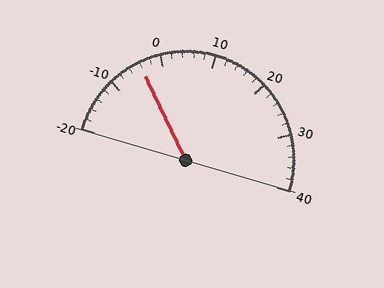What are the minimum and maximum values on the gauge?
The gauge ranges from -20 to 40.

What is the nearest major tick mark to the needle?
The nearest major tick mark is 0.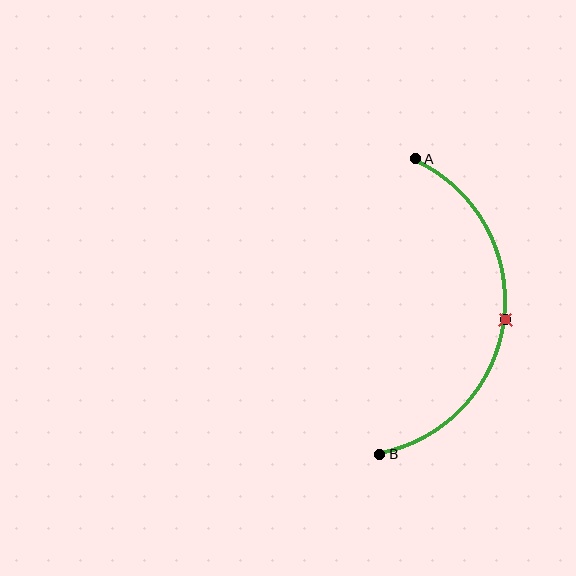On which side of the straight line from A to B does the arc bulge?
The arc bulges to the right of the straight line connecting A and B.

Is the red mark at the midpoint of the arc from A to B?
Yes. The red mark lies on the arc at equal arc-length from both A and B — it is the arc midpoint.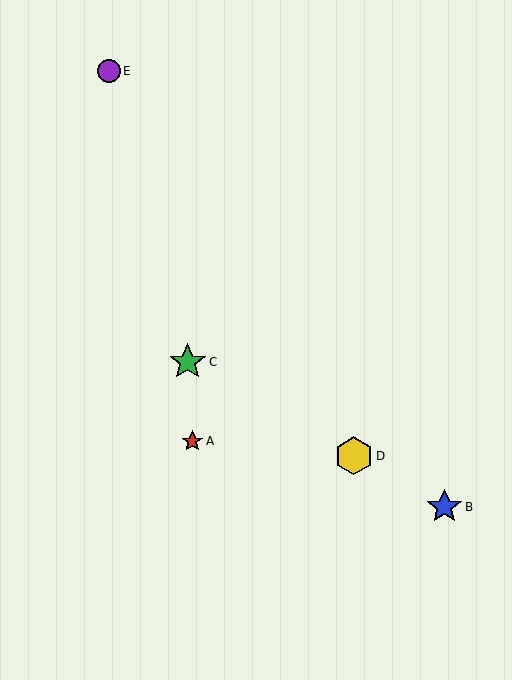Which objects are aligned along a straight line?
Objects B, C, D are aligned along a straight line.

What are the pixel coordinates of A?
Object A is at (192, 441).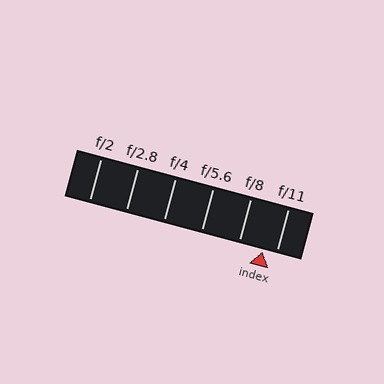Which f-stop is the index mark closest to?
The index mark is closest to f/11.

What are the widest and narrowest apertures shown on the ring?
The widest aperture shown is f/2 and the narrowest is f/11.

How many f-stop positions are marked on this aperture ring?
There are 6 f-stop positions marked.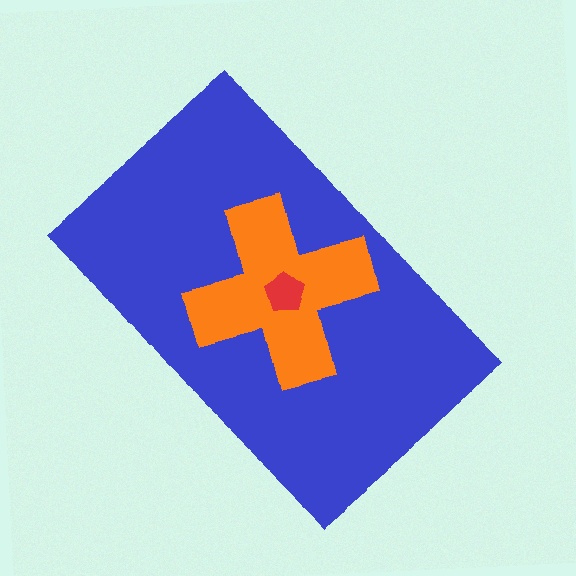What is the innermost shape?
The red pentagon.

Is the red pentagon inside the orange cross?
Yes.